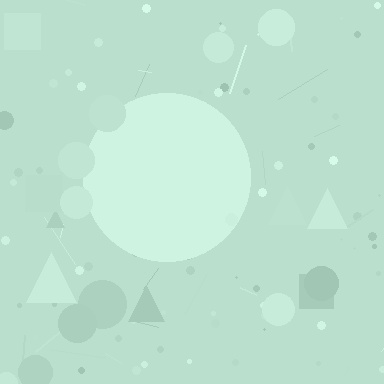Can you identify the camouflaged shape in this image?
The camouflaged shape is a circle.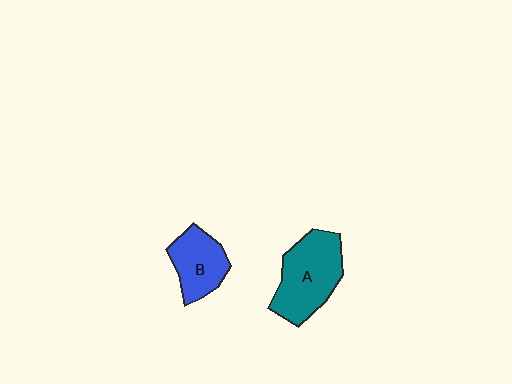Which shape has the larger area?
Shape A (teal).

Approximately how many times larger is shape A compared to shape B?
Approximately 1.5 times.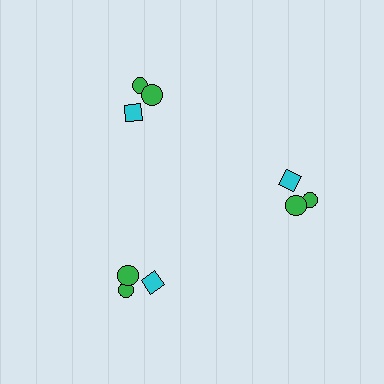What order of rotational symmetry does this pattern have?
This pattern has 3-fold rotational symmetry.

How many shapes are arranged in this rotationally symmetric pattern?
There are 9 shapes, arranged in 3 groups of 3.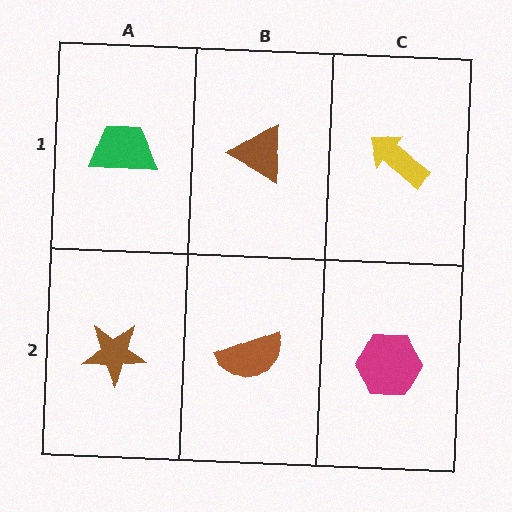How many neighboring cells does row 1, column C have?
2.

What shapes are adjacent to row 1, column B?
A brown semicircle (row 2, column B), a green trapezoid (row 1, column A), a yellow arrow (row 1, column C).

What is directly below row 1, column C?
A magenta hexagon.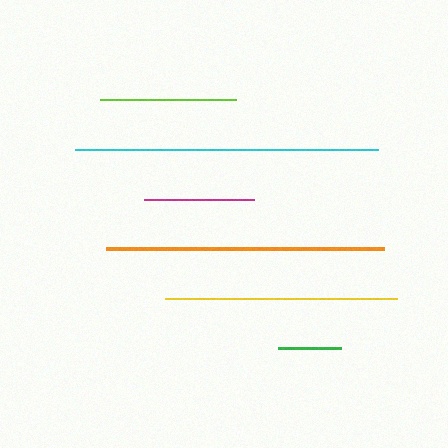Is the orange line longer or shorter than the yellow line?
The orange line is longer than the yellow line.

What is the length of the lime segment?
The lime segment is approximately 137 pixels long.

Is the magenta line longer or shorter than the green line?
The magenta line is longer than the green line.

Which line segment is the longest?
The cyan line is the longest at approximately 303 pixels.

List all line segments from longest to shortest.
From longest to shortest: cyan, orange, yellow, lime, magenta, green.